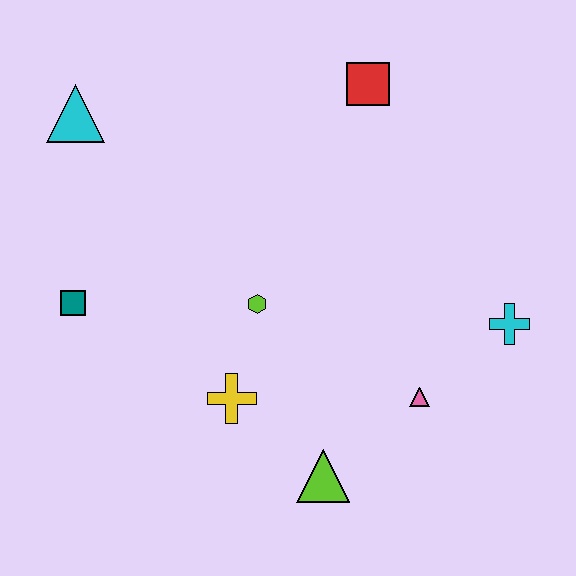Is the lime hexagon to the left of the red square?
Yes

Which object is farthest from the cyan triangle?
The cyan cross is farthest from the cyan triangle.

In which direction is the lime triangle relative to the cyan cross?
The lime triangle is to the left of the cyan cross.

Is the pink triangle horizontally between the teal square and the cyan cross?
Yes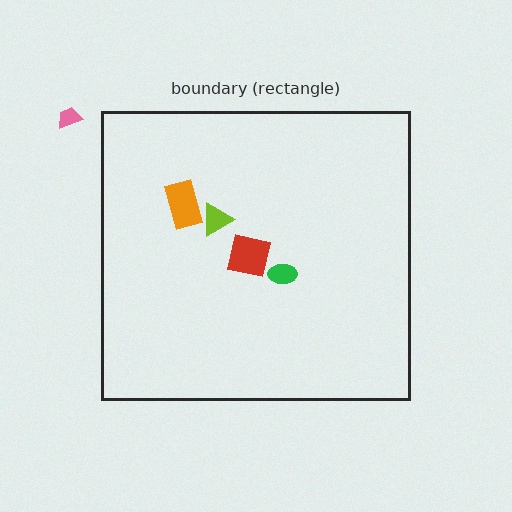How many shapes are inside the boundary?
4 inside, 1 outside.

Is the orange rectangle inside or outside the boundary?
Inside.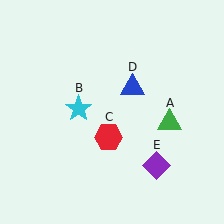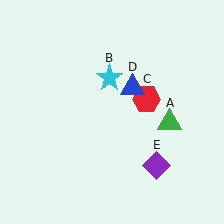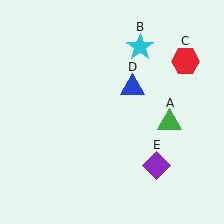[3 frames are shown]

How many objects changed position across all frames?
2 objects changed position: cyan star (object B), red hexagon (object C).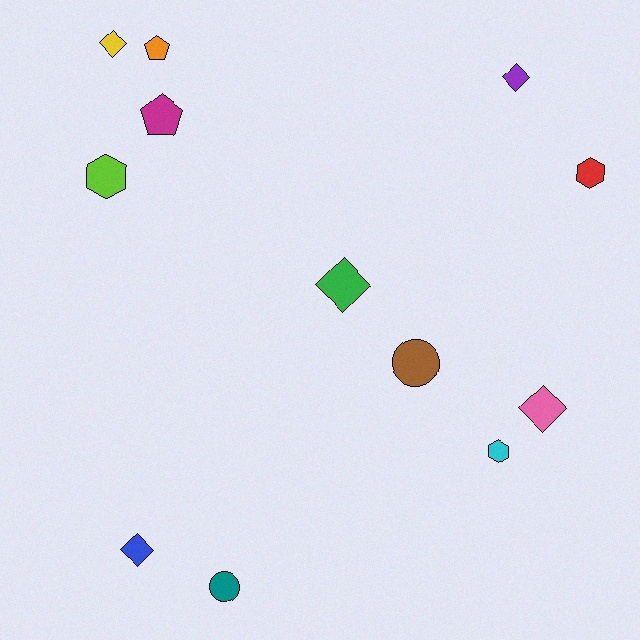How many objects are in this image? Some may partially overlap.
There are 12 objects.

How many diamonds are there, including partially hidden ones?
There are 5 diamonds.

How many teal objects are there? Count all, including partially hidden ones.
There is 1 teal object.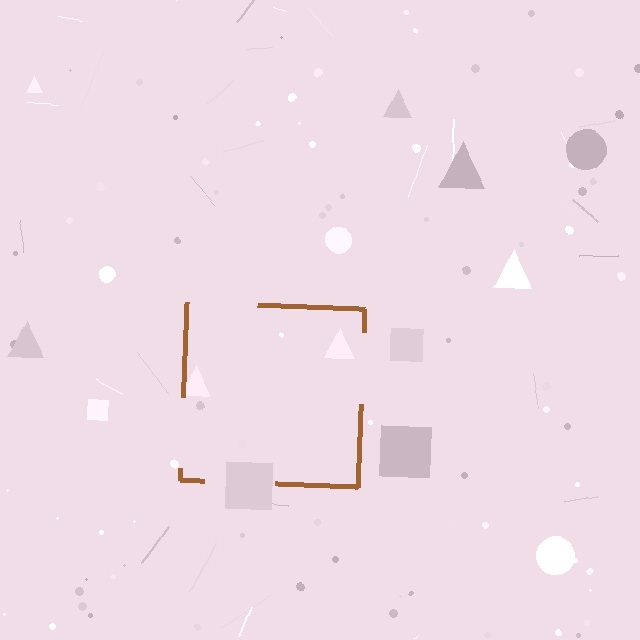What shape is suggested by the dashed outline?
The dashed outline suggests a square.